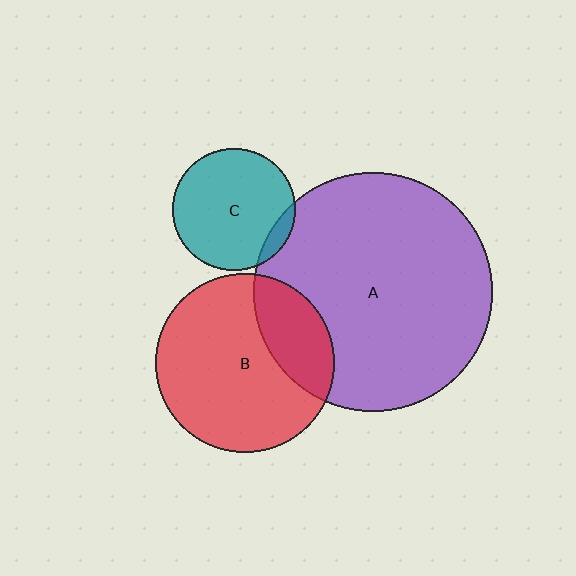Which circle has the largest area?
Circle A (purple).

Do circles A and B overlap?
Yes.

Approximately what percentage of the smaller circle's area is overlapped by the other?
Approximately 25%.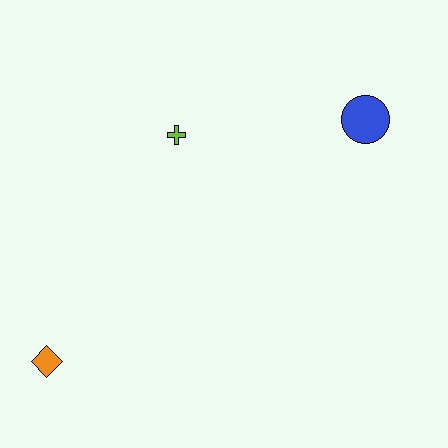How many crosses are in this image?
There is 1 cross.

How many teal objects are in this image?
There are no teal objects.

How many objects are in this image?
There are 3 objects.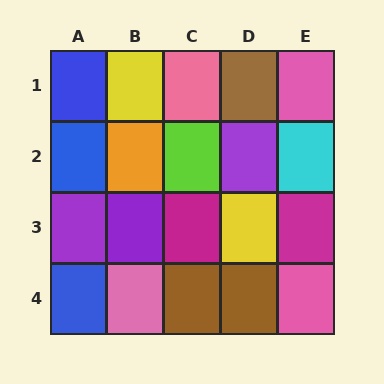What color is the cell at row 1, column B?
Yellow.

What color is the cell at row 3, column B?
Purple.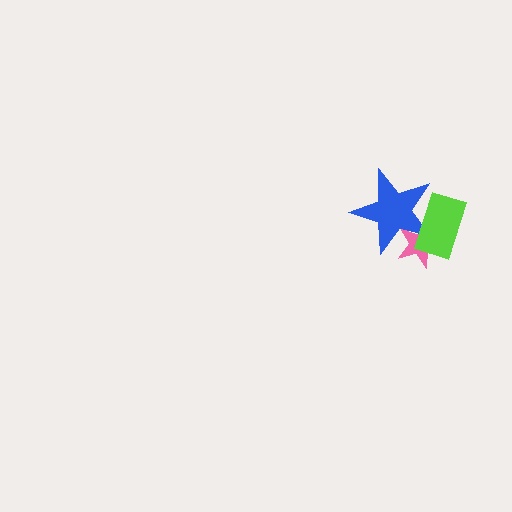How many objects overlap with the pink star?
2 objects overlap with the pink star.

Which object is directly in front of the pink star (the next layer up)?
The blue star is directly in front of the pink star.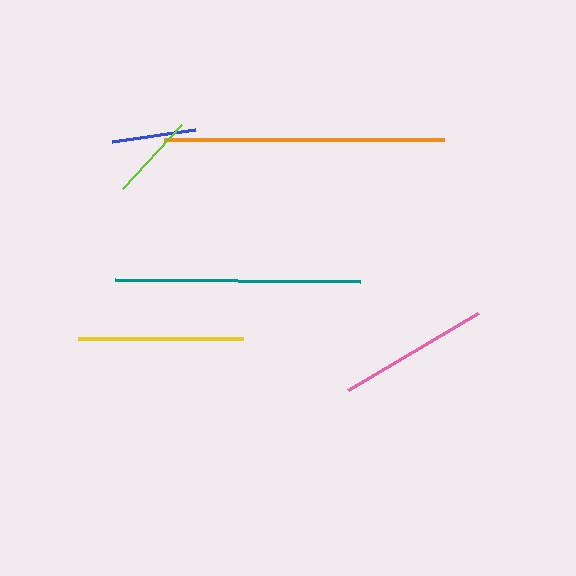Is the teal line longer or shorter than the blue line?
The teal line is longer than the blue line.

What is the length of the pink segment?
The pink segment is approximately 150 pixels long.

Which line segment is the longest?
The orange line is the longest at approximately 280 pixels.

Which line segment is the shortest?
The blue line is the shortest at approximately 84 pixels.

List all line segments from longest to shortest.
From longest to shortest: orange, teal, yellow, pink, lime, blue.